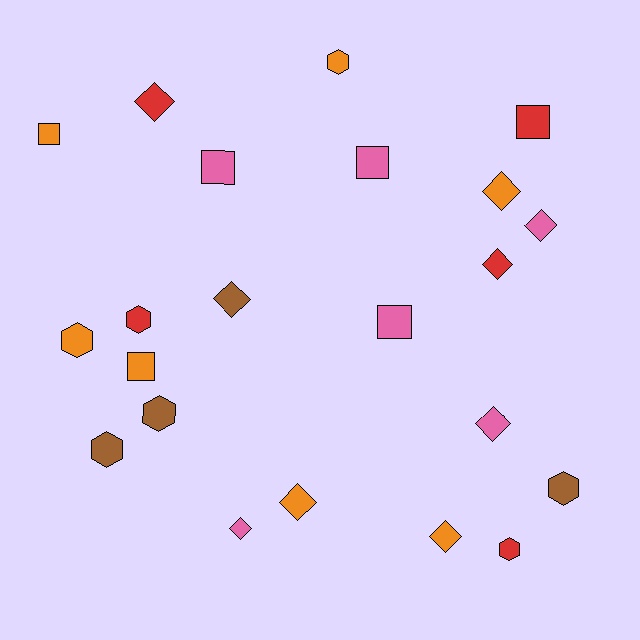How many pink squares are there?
There are 3 pink squares.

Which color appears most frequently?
Orange, with 7 objects.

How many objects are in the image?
There are 22 objects.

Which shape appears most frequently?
Diamond, with 9 objects.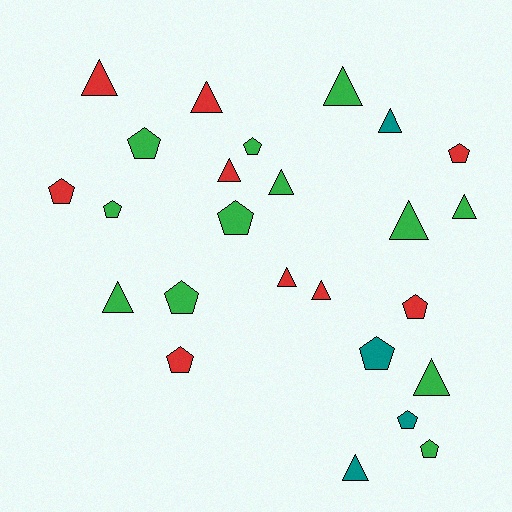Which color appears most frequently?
Green, with 12 objects.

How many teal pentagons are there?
There are 2 teal pentagons.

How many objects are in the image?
There are 25 objects.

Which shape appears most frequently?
Triangle, with 13 objects.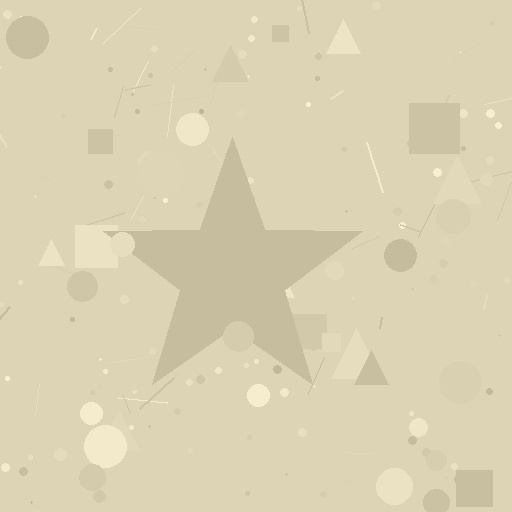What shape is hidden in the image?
A star is hidden in the image.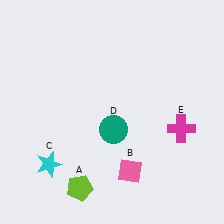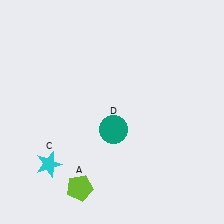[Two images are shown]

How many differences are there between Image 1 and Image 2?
There are 2 differences between the two images.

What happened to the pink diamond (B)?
The pink diamond (B) was removed in Image 2. It was in the bottom-right area of Image 1.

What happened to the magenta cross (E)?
The magenta cross (E) was removed in Image 2. It was in the bottom-right area of Image 1.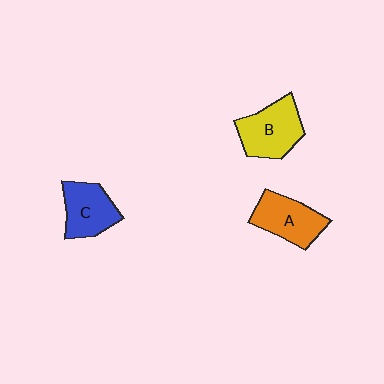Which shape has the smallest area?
Shape C (blue).